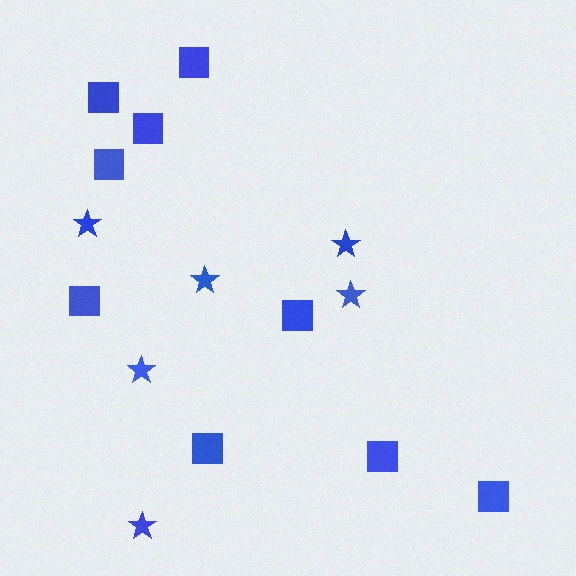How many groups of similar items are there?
There are 2 groups: one group of stars (6) and one group of squares (9).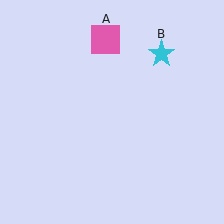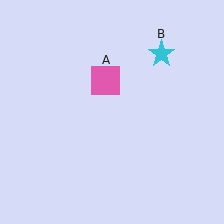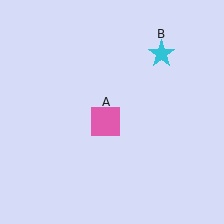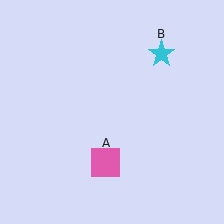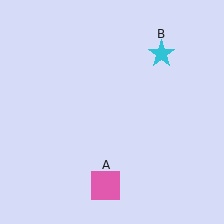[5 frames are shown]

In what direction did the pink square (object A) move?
The pink square (object A) moved down.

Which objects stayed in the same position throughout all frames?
Cyan star (object B) remained stationary.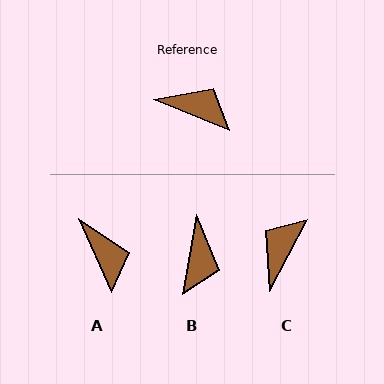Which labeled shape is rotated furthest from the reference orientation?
C, about 85 degrees away.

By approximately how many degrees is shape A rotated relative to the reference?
Approximately 43 degrees clockwise.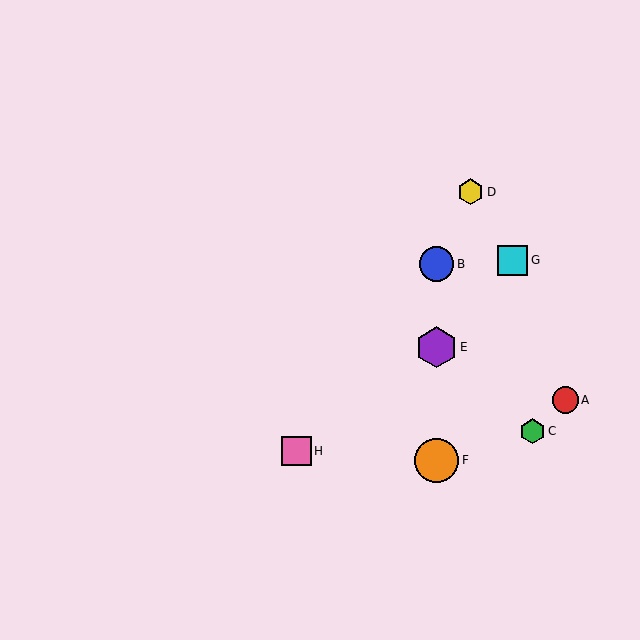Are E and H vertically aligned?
No, E is at x≈437 and H is at x≈296.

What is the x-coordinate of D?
Object D is at x≈471.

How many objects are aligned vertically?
3 objects (B, E, F) are aligned vertically.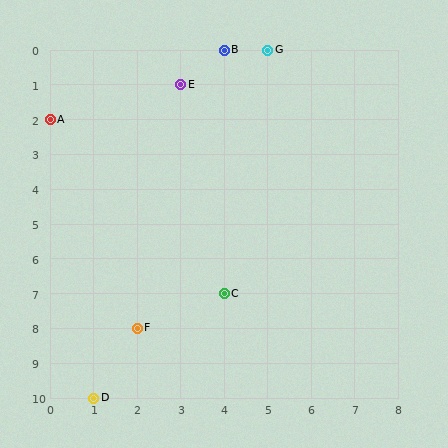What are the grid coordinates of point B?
Point B is at grid coordinates (4, 0).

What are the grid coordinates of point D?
Point D is at grid coordinates (1, 10).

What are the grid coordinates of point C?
Point C is at grid coordinates (4, 7).